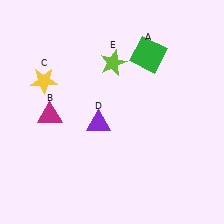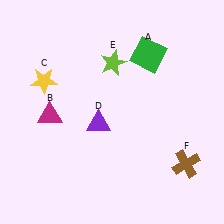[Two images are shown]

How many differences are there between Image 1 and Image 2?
There is 1 difference between the two images.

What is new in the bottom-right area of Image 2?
A brown cross (F) was added in the bottom-right area of Image 2.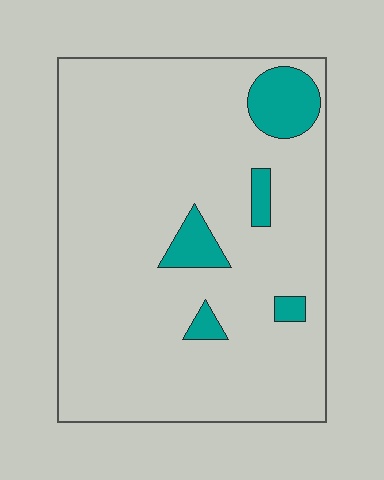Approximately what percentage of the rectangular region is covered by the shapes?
Approximately 10%.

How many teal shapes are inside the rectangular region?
5.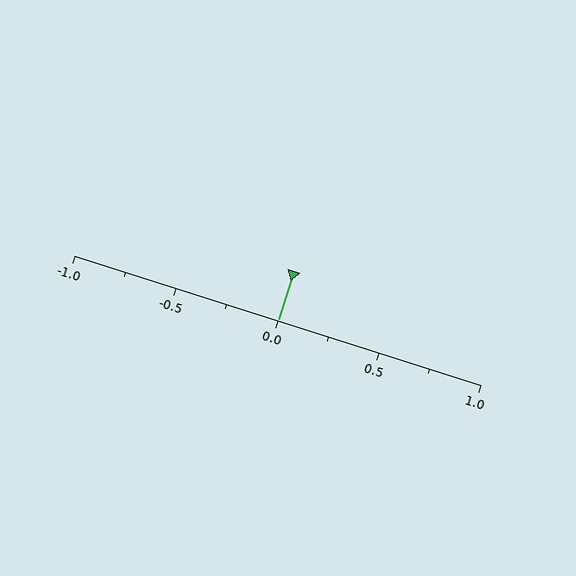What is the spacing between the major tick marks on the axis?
The major ticks are spaced 0.5 apart.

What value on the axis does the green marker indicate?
The marker indicates approximately 0.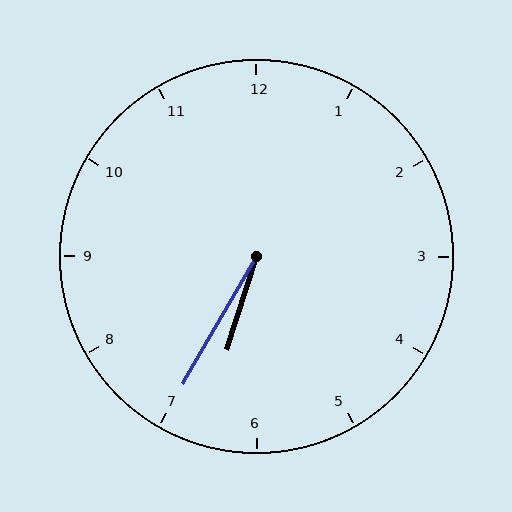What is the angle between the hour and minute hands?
Approximately 12 degrees.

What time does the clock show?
6:35.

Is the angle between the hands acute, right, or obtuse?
It is acute.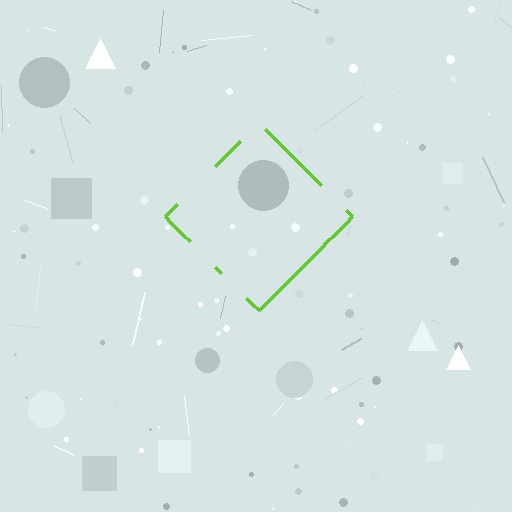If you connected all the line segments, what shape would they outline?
They would outline a diamond.